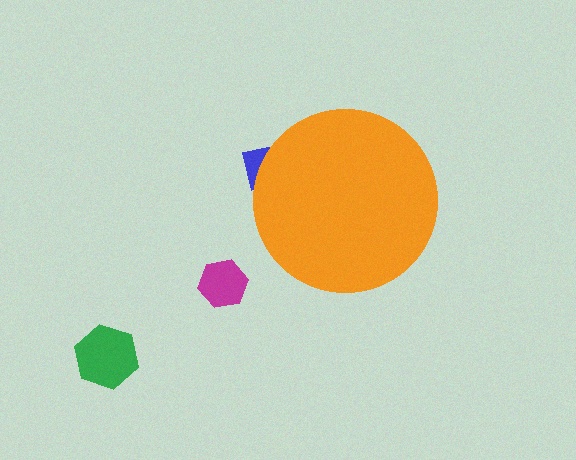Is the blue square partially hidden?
Yes, the blue square is partially hidden behind the orange circle.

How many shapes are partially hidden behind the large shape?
1 shape is partially hidden.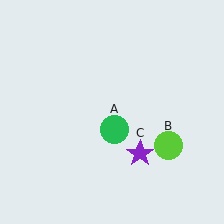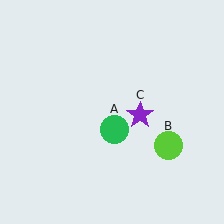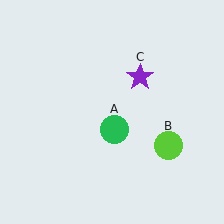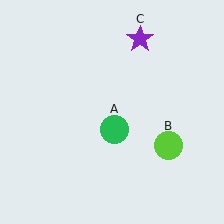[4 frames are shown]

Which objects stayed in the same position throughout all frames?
Green circle (object A) and lime circle (object B) remained stationary.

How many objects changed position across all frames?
1 object changed position: purple star (object C).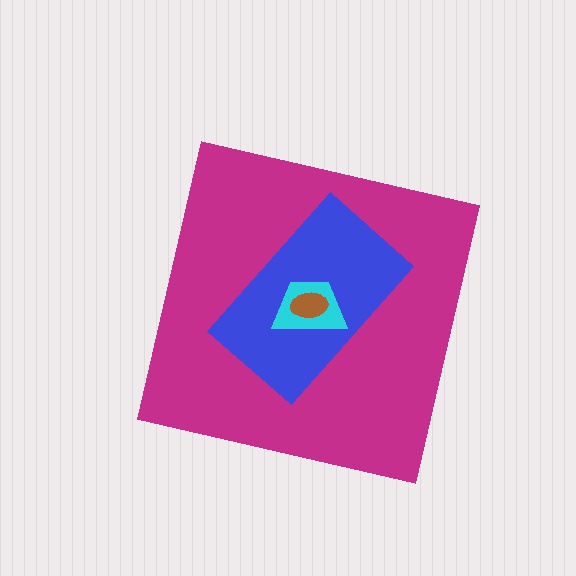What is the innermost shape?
The brown ellipse.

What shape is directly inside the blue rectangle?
The cyan trapezoid.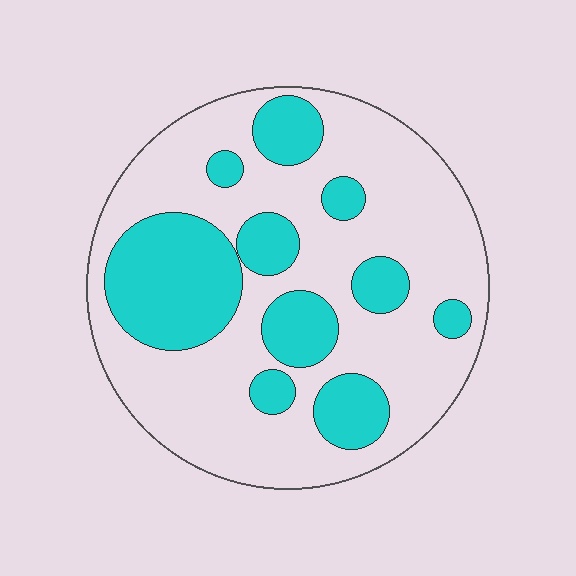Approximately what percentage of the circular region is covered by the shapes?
Approximately 30%.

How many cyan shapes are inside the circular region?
10.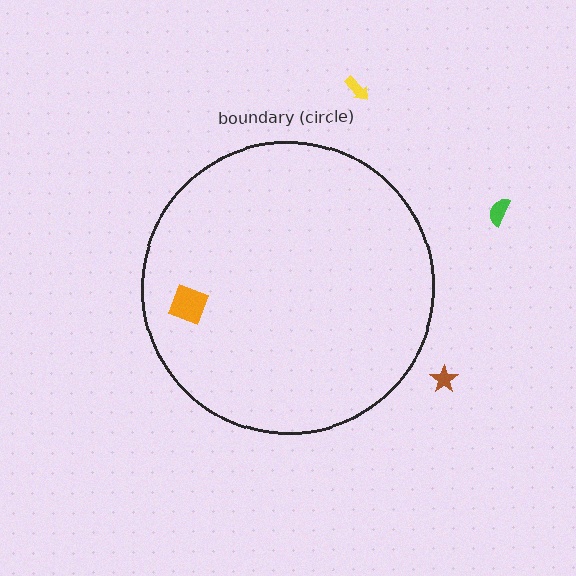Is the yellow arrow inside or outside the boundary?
Outside.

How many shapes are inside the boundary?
1 inside, 3 outside.